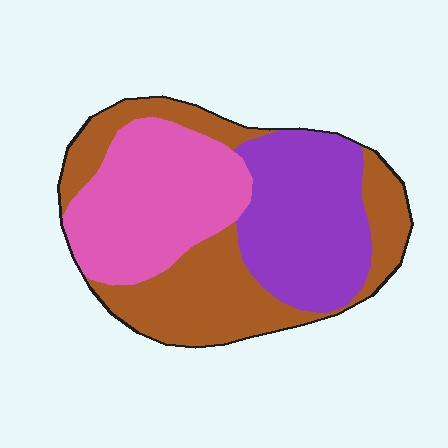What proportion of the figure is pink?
Pink covers about 30% of the figure.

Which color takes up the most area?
Brown, at roughly 35%.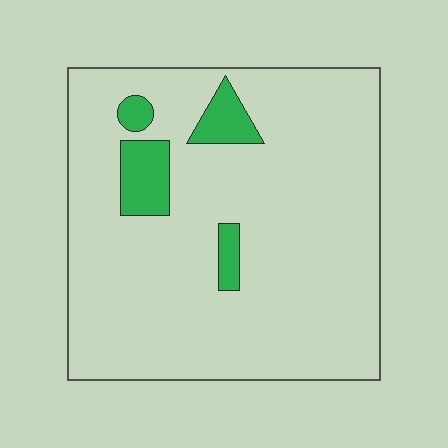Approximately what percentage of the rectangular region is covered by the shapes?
Approximately 10%.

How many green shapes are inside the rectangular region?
4.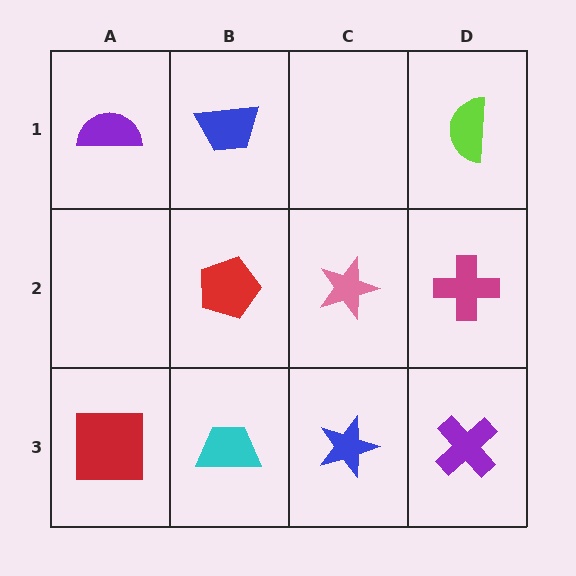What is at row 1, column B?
A blue trapezoid.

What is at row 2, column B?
A red pentagon.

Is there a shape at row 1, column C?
No, that cell is empty.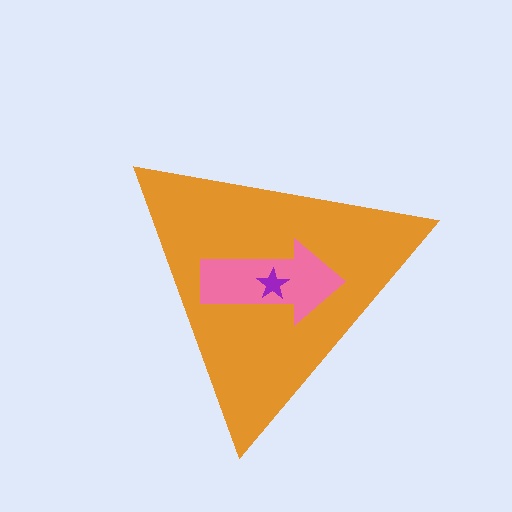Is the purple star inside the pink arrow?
Yes.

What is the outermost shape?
The orange triangle.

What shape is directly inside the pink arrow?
The purple star.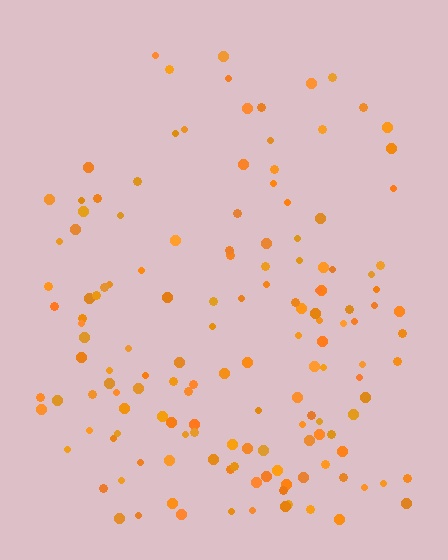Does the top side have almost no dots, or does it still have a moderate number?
Still a moderate number, just noticeably fewer than the bottom.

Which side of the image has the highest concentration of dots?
The bottom.